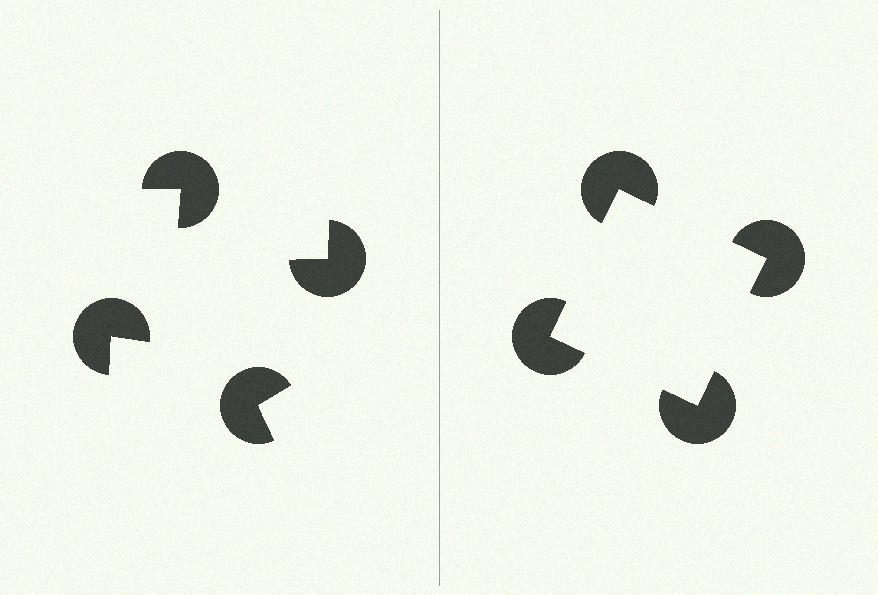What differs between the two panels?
The pac-man discs are positioned identically on both sides; only the wedge orientations differ. On the right they align to a square; on the left they are misaligned.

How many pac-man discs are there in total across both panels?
8 — 4 on each side.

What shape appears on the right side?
An illusory square.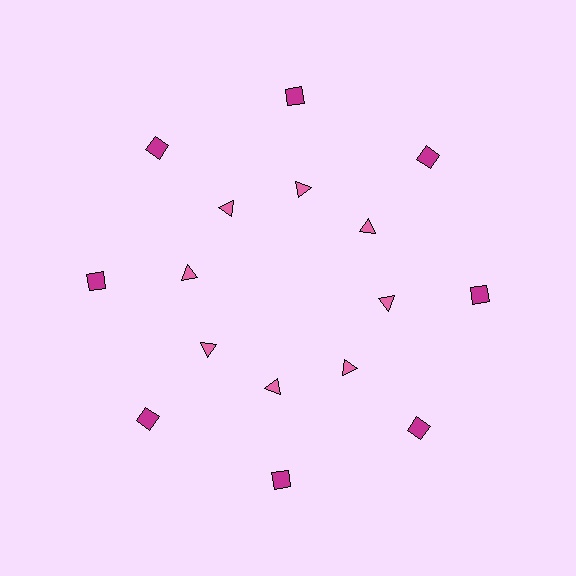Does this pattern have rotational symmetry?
Yes, this pattern has 8-fold rotational symmetry. It looks the same after rotating 45 degrees around the center.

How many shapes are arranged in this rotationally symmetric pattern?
There are 16 shapes, arranged in 8 groups of 2.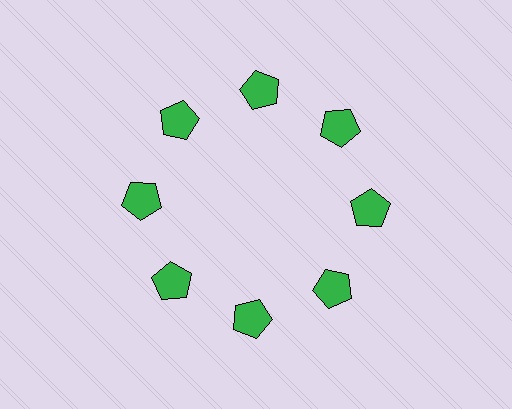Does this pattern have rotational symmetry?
Yes, this pattern has 8-fold rotational symmetry. It looks the same after rotating 45 degrees around the center.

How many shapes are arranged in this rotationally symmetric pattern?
There are 8 shapes, arranged in 8 groups of 1.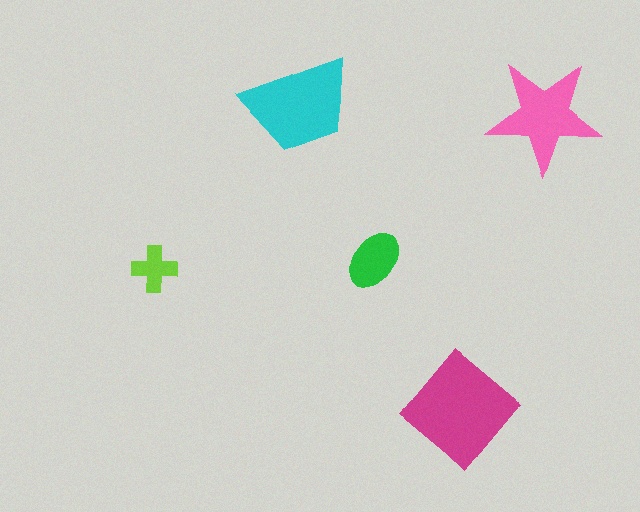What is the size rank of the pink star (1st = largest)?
3rd.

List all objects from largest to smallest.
The magenta diamond, the cyan trapezoid, the pink star, the green ellipse, the lime cross.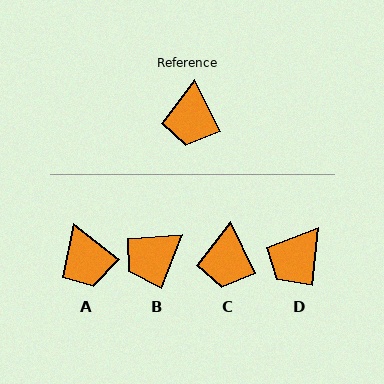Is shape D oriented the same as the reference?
No, it is off by about 31 degrees.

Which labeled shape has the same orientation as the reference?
C.